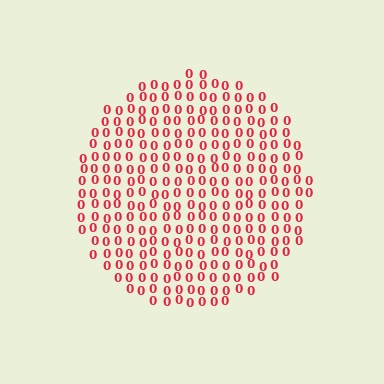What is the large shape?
The large shape is a circle.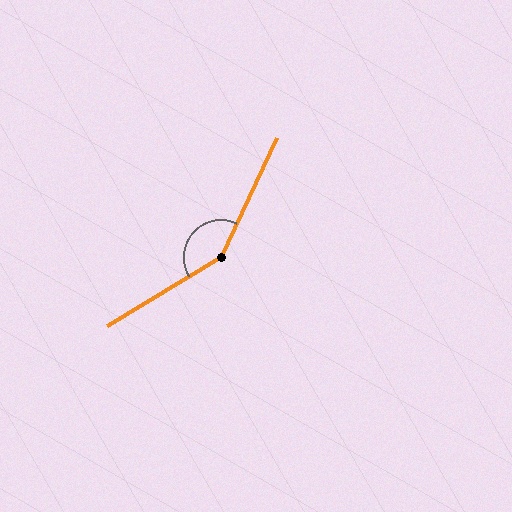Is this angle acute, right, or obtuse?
It is obtuse.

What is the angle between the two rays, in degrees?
Approximately 146 degrees.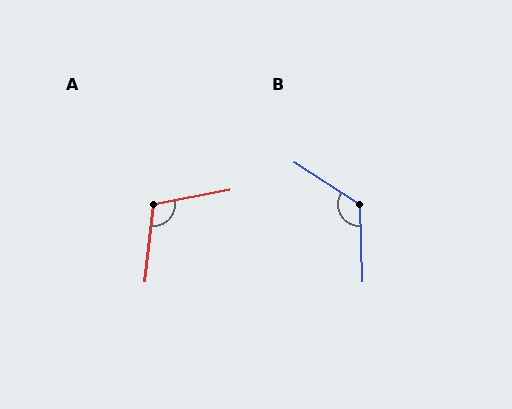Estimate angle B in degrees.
Approximately 125 degrees.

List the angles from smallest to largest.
A (107°), B (125°).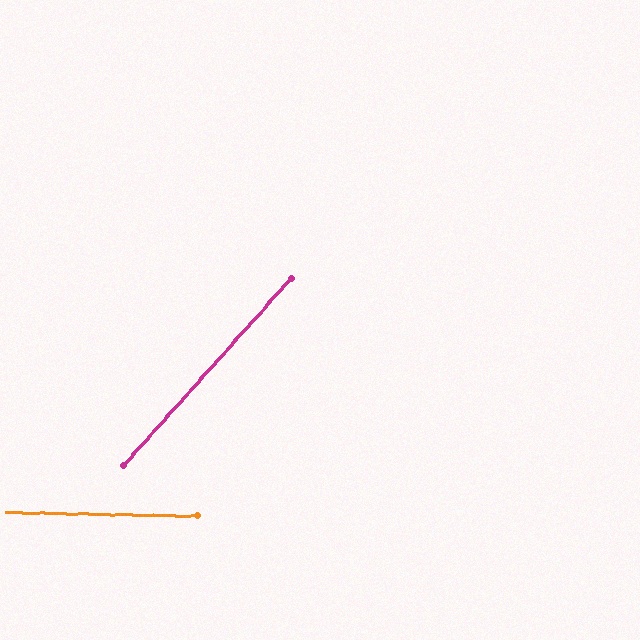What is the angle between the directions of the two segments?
Approximately 49 degrees.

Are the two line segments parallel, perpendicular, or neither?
Neither parallel nor perpendicular — they differ by about 49°.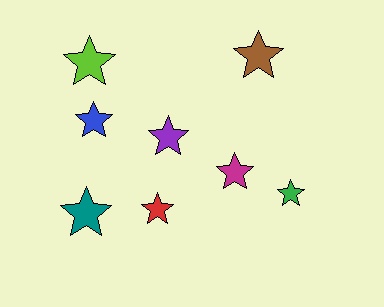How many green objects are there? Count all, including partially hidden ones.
There is 1 green object.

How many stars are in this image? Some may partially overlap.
There are 8 stars.